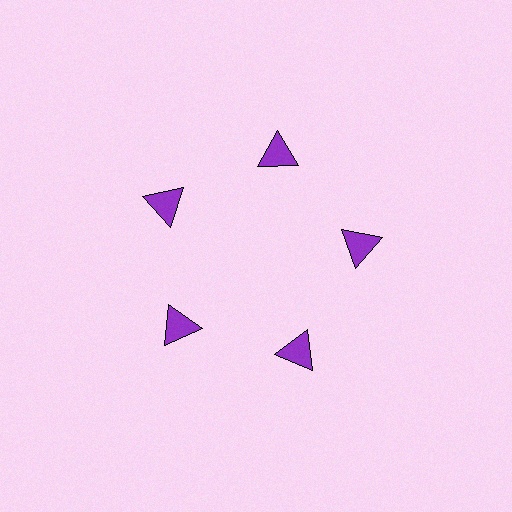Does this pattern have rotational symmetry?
Yes, this pattern has 5-fold rotational symmetry. It looks the same after rotating 72 degrees around the center.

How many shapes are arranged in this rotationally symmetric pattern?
There are 5 shapes, arranged in 5 groups of 1.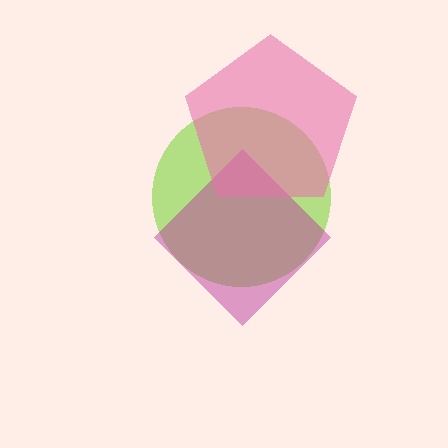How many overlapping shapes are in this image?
There are 3 overlapping shapes in the image.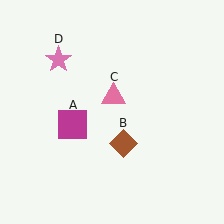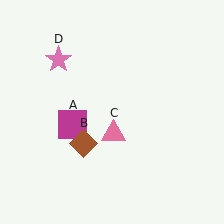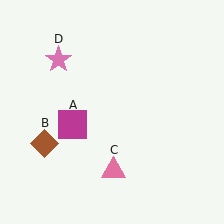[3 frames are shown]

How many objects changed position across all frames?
2 objects changed position: brown diamond (object B), pink triangle (object C).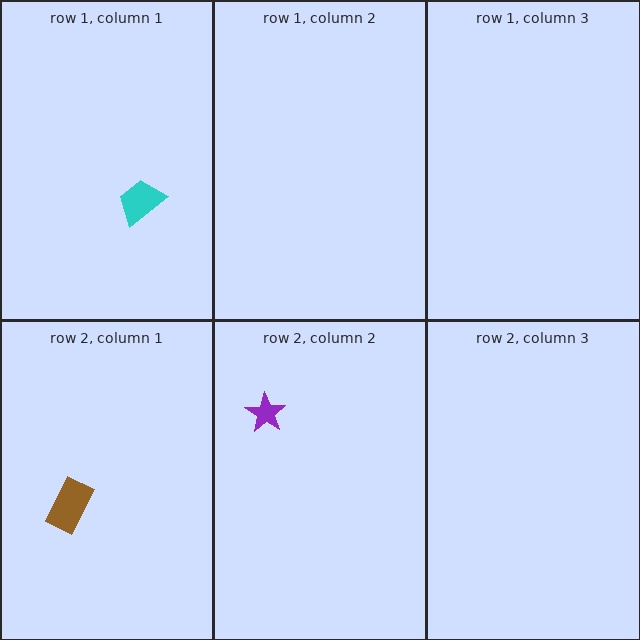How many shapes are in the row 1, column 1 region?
1.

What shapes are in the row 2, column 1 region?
The brown rectangle.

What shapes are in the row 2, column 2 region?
The purple star.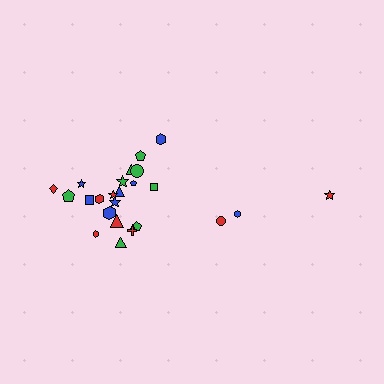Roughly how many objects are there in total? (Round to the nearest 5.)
Roughly 25 objects in total.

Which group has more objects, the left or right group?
The left group.